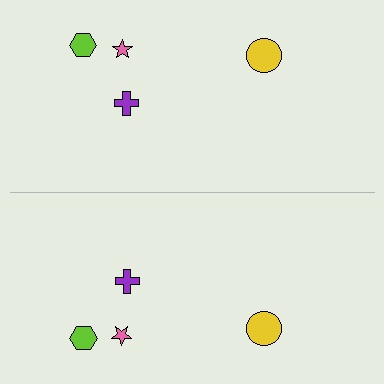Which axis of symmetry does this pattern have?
The pattern has a horizontal axis of symmetry running through the center of the image.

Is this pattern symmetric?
Yes, this pattern has bilateral (reflection) symmetry.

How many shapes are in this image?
There are 8 shapes in this image.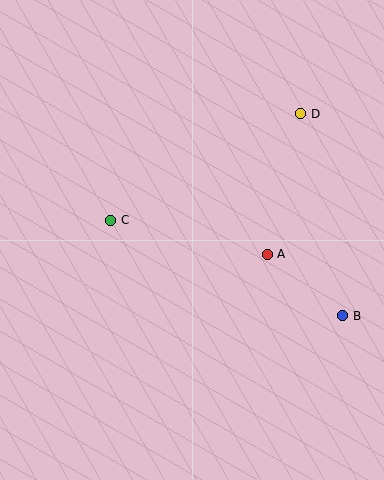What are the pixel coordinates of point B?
Point B is at (343, 316).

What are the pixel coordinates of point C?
Point C is at (111, 221).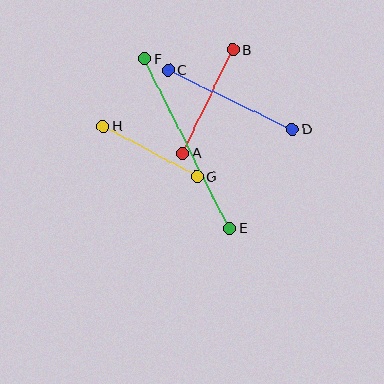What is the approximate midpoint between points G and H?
The midpoint is at approximately (150, 152) pixels.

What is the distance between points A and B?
The distance is approximately 115 pixels.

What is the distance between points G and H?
The distance is approximately 106 pixels.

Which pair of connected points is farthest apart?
Points E and F are farthest apart.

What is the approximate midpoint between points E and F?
The midpoint is at approximately (187, 144) pixels.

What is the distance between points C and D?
The distance is approximately 137 pixels.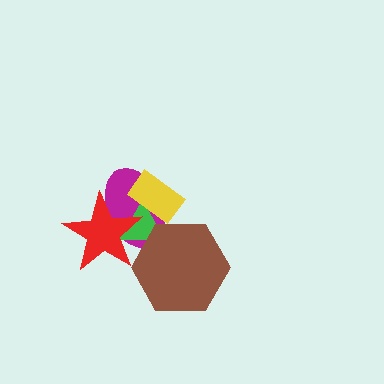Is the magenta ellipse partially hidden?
Yes, it is partially covered by another shape.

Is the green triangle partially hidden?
Yes, it is partially covered by another shape.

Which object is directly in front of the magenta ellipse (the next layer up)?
The green triangle is directly in front of the magenta ellipse.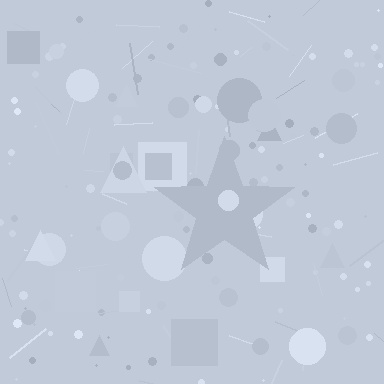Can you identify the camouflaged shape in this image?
The camouflaged shape is a star.